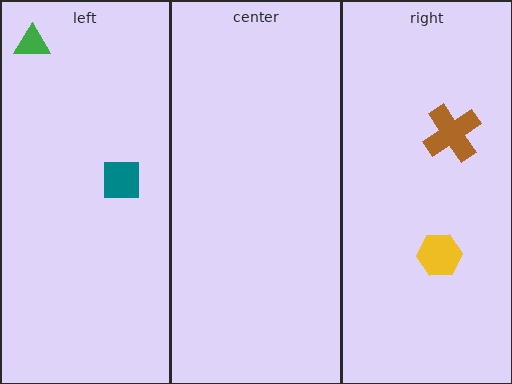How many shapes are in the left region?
2.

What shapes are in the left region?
The green triangle, the teal square.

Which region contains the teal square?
The left region.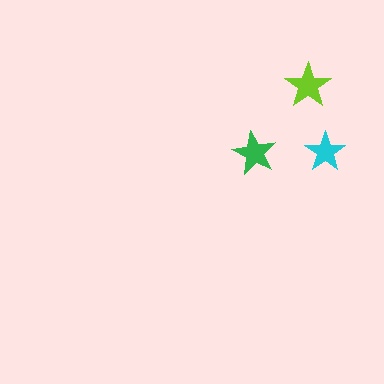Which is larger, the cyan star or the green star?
The green one.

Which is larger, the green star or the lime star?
The lime one.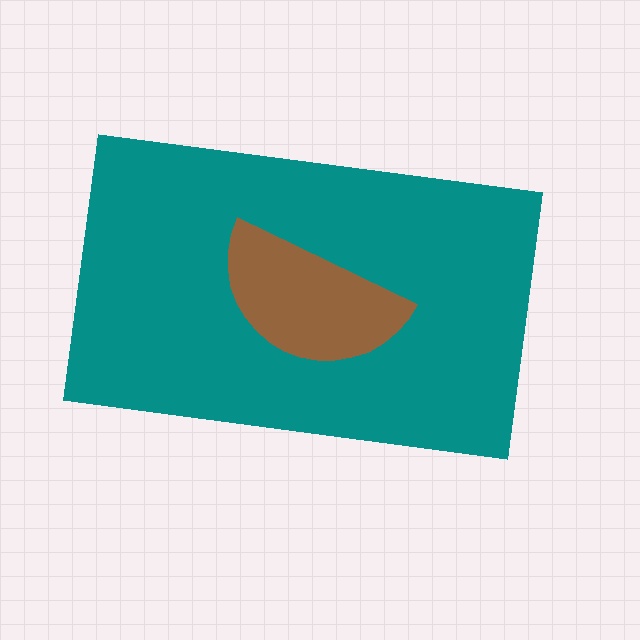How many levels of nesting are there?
2.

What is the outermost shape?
The teal rectangle.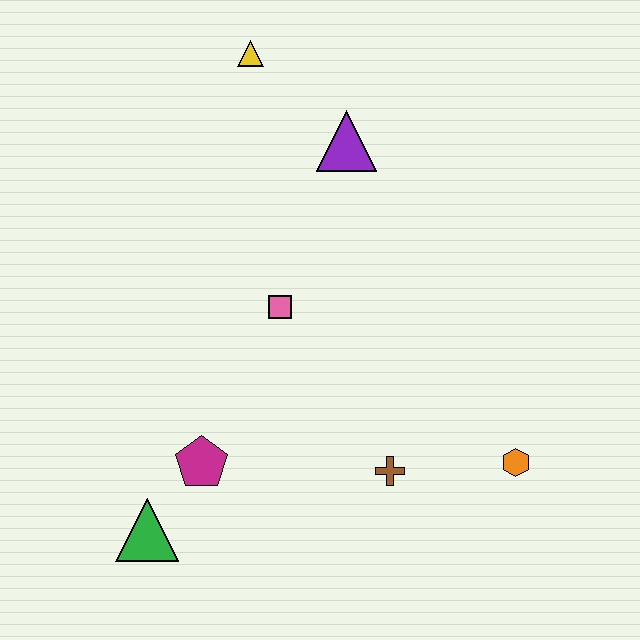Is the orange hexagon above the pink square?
No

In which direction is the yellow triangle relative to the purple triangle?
The yellow triangle is to the left of the purple triangle.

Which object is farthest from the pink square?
The orange hexagon is farthest from the pink square.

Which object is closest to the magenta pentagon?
The green triangle is closest to the magenta pentagon.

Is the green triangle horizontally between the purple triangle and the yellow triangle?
No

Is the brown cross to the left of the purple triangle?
No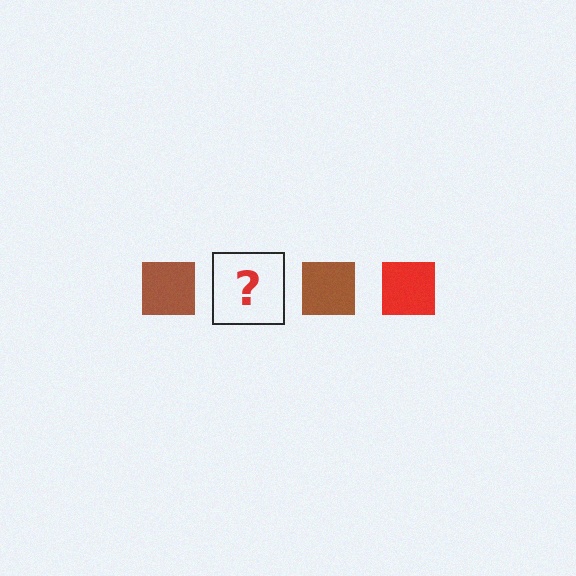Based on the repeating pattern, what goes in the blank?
The blank should be a red square.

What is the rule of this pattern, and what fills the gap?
The rule is that the pattern cycles through brown, red squares. The gap should be filled with a red square.